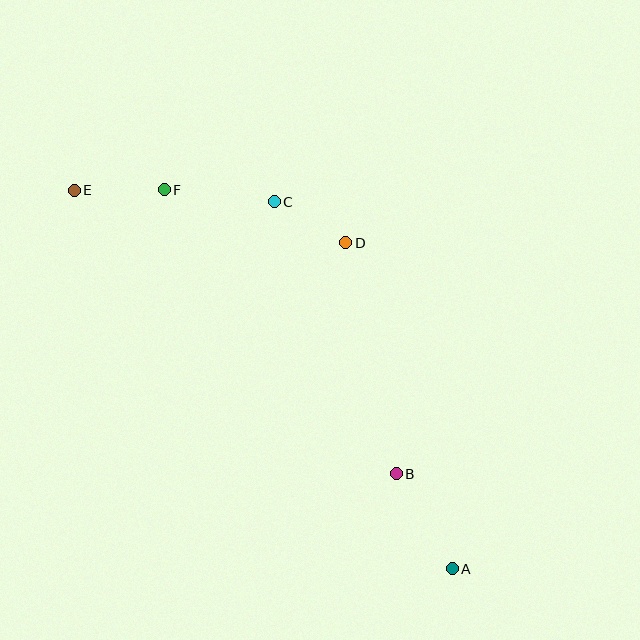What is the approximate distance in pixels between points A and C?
The distance between A and C is approximately 408 pixels.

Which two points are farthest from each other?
Points A and E are farthest from each other.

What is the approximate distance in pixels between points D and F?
The distance between D and F is approximately 189 pixels.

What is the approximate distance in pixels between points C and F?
The distance between C and F is approximately 110 pixels.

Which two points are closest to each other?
Points C and D are closest to each other.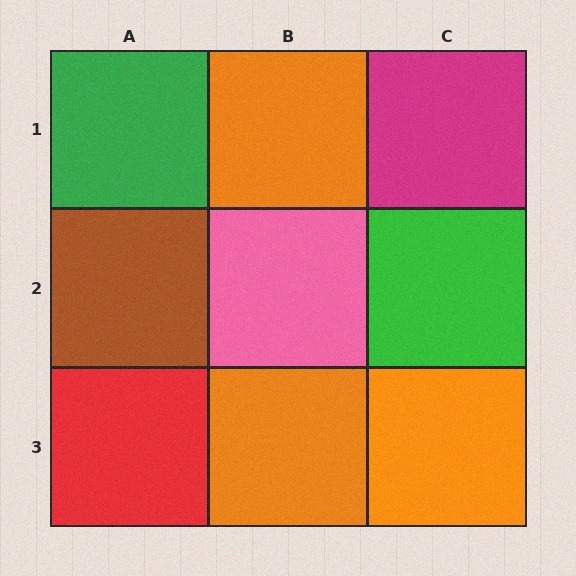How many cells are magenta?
1 cell is magenta.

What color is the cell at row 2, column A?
Brown.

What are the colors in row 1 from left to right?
Green, orange, magenta.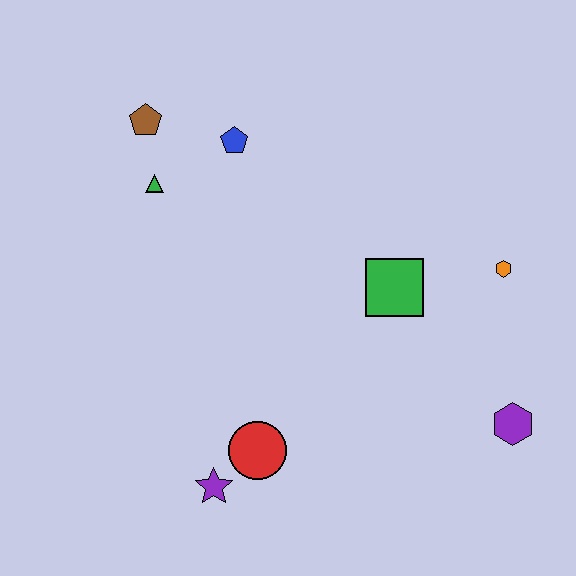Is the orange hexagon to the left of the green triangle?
No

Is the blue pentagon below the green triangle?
No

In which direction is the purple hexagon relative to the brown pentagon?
The purple hexagon is to the right of the brown pentagon.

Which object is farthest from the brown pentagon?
The purple hexagon is farthest from the brown pentagon.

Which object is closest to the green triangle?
The brown pentagon is closest to the green triangle.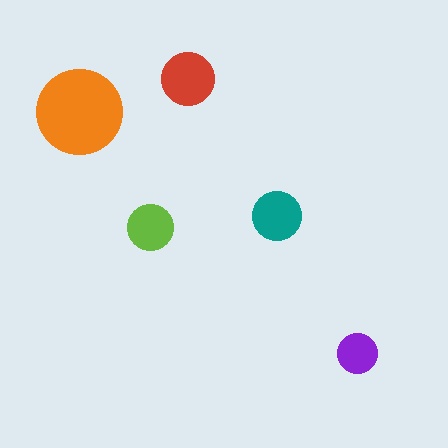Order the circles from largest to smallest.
the orange one, the red one, the teal one, the lime one, the purple one.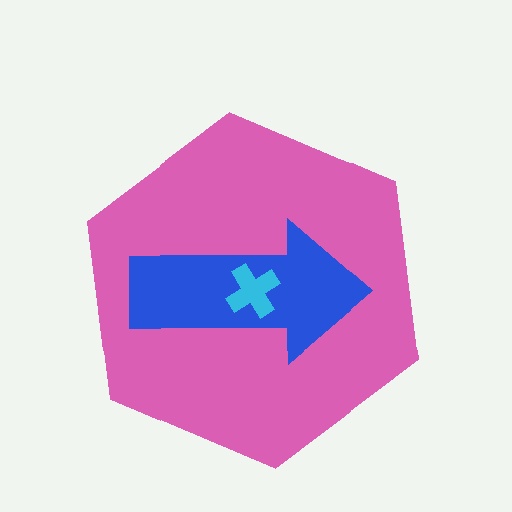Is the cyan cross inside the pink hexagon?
Yes.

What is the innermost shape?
The cyan cross.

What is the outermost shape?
The pink hexagon.